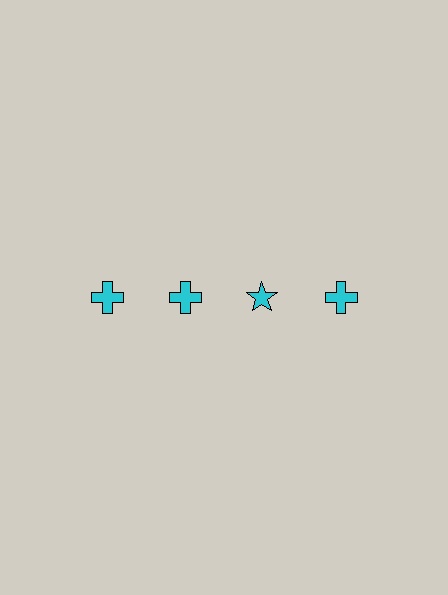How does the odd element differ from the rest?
It has a different shape: star instead of cross.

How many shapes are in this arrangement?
There are 4 shapes arranged in a grid pattern.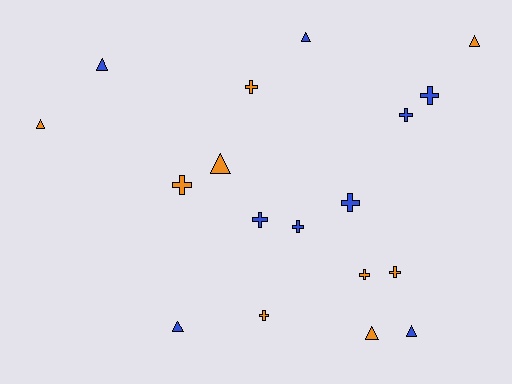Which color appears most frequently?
Blue, with 9 objects.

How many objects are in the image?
There are 18 objects.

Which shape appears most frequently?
Cross, with 10 objects.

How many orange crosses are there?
There are 5 orange crosses.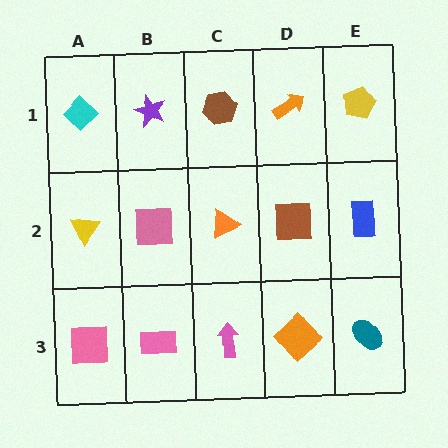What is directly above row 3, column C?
An orange triangle.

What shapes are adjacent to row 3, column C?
An orange triangle (row 2, column C), a pink rectangle (row 3, column B), an orange diamond (row 3, column D).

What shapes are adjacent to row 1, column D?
A brown square (row 2, column D), a brown hexagon (row 1, column C), a yellow pentagon (row 1, column E).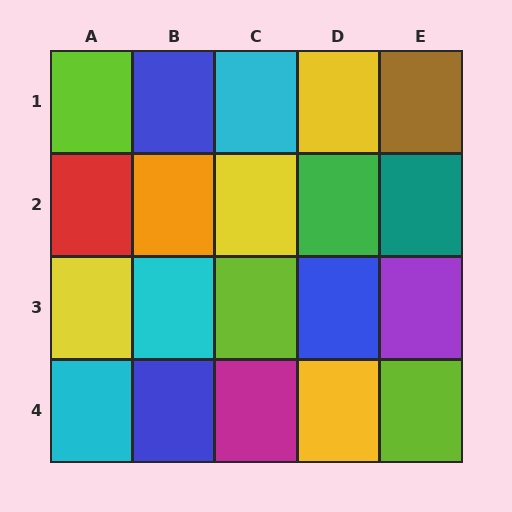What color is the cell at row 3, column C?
Lime.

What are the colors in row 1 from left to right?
Lime, blue, cyan, yellow, brown.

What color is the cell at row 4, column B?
Blue.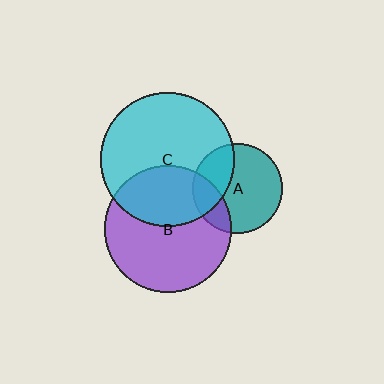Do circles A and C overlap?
Yes.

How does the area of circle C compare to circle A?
Approximately 2.2 times.